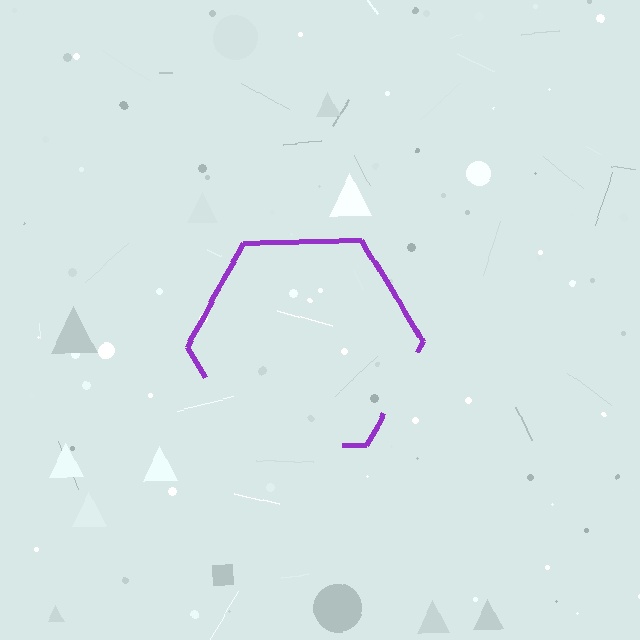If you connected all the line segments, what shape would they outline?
They would outline a hexagon.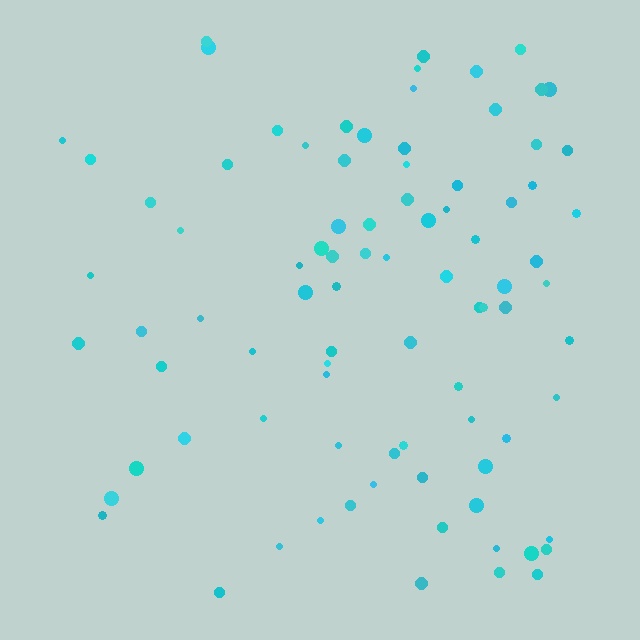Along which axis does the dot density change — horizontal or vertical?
Horizontal.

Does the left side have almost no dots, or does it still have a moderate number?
Still a moderate number, just noticeably fewer than the right.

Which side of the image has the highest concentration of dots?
The right.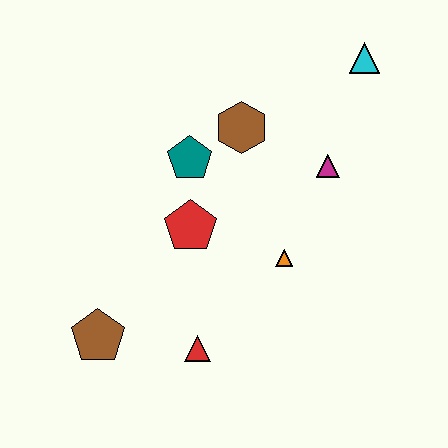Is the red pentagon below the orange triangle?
No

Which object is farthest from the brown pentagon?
The cyan triangle is farthest from the brown pentagon.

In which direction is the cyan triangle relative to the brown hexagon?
The cyan triangle is to the right of the brown hexagon.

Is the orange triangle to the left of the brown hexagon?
No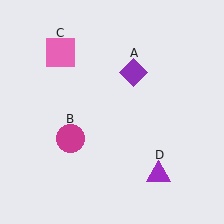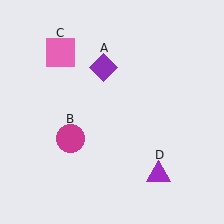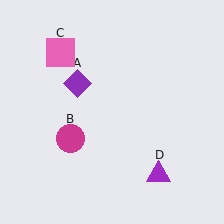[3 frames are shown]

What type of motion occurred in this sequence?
The purple diamond (object A) rotated counterclockwise around the center of the scene.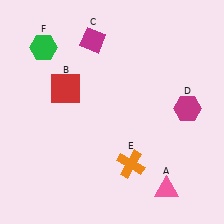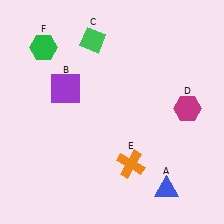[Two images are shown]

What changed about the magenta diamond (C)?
In Image 1, C is magenta. In Image 2, it changed to green.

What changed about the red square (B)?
In Image 1, B is red. In Image 2, it changed to purple.